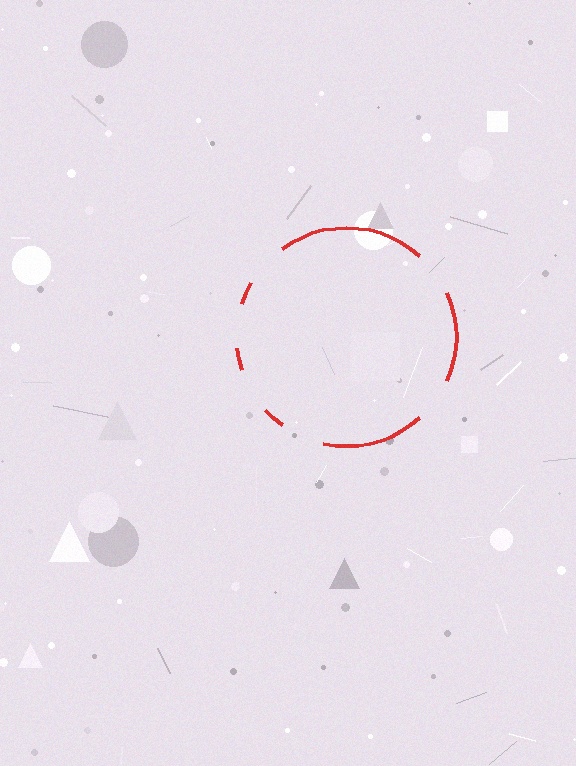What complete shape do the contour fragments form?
The contour fragments form a circle.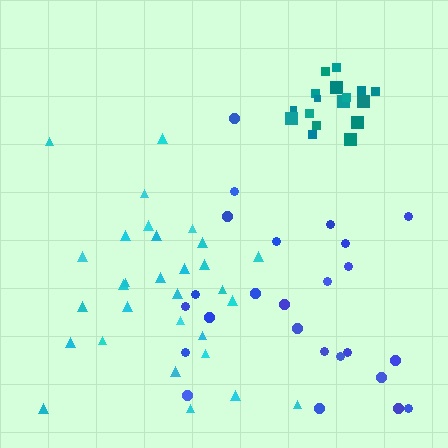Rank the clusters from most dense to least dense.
teal, cyan, blue.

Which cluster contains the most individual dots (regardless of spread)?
Cyan (30).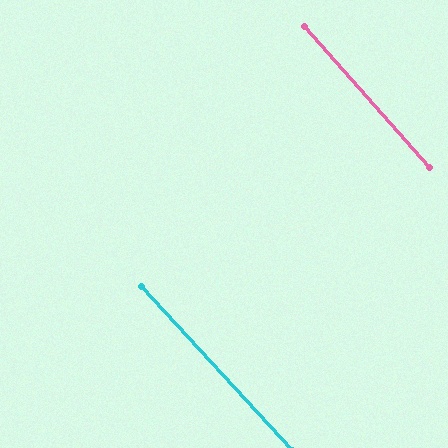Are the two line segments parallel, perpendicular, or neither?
Parallel — their directions differ by only 0.8°.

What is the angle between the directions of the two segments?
Approximately 1 degree.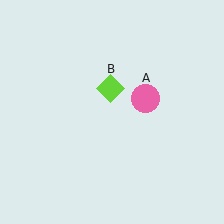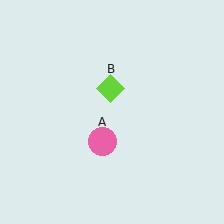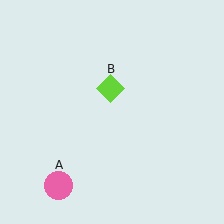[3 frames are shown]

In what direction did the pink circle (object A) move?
The pink circle (object A) moved down and to the left.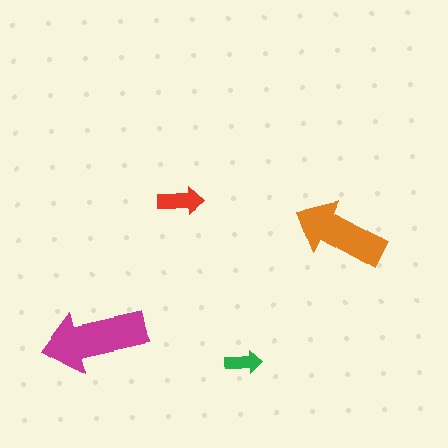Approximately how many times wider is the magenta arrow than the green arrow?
About 3 times wider.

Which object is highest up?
The red arrow is topmost.